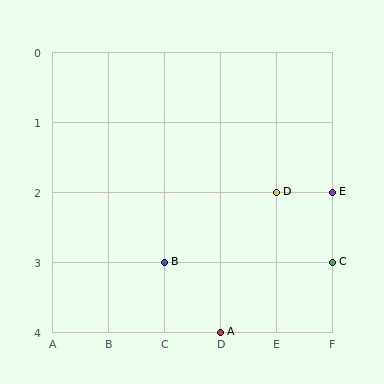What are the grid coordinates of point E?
Point E is at grid coordinates (F, 2).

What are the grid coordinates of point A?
Point A is at grid coordinates (D, 4).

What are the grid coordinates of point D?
Point D is at grid coordinates (E, 2).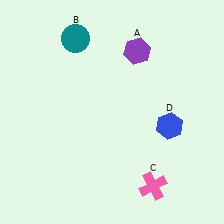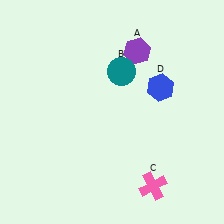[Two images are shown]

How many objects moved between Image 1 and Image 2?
2 objects moved between the two images.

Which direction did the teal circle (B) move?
The teal circle (B) moved right.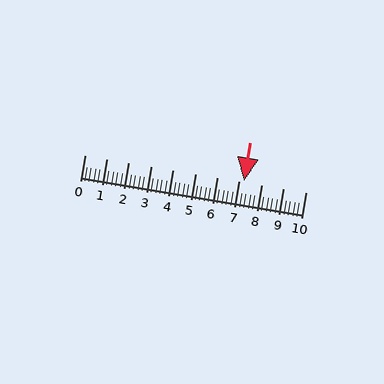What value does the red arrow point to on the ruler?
The red arrow points to approximately 7.2.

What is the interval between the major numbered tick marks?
The major tick marks are spaced 1 units apart.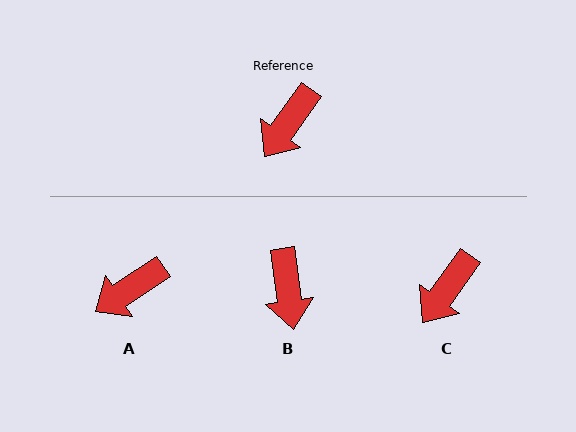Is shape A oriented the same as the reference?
No, it is off by about 21 degrees.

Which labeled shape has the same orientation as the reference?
C.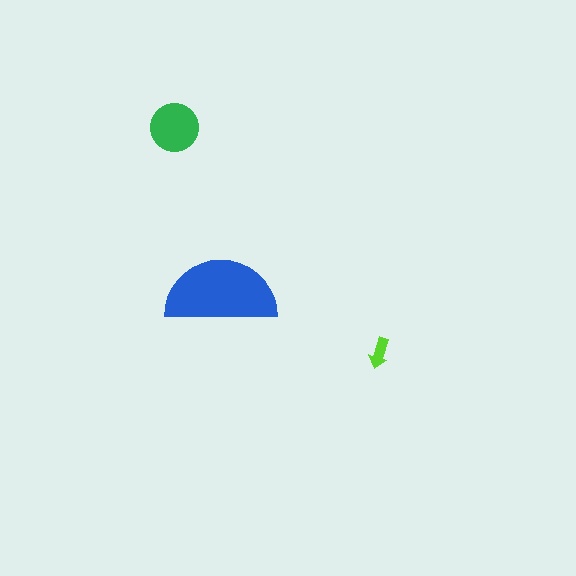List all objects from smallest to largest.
The lime arrow, the green circle, the blue semicircle.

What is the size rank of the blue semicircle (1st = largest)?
1st.